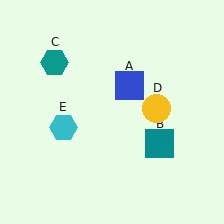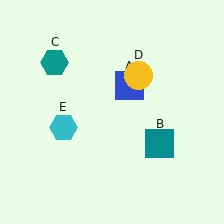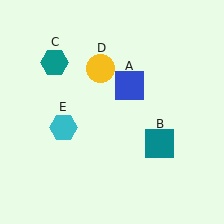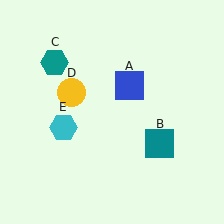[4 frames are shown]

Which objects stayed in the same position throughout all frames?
Blue square (object A) and teal square (object B) and teal hexagon (object C) and cyan hexagon (object E) remained stationary.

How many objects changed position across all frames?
1 object changed position: yellow circle (object D).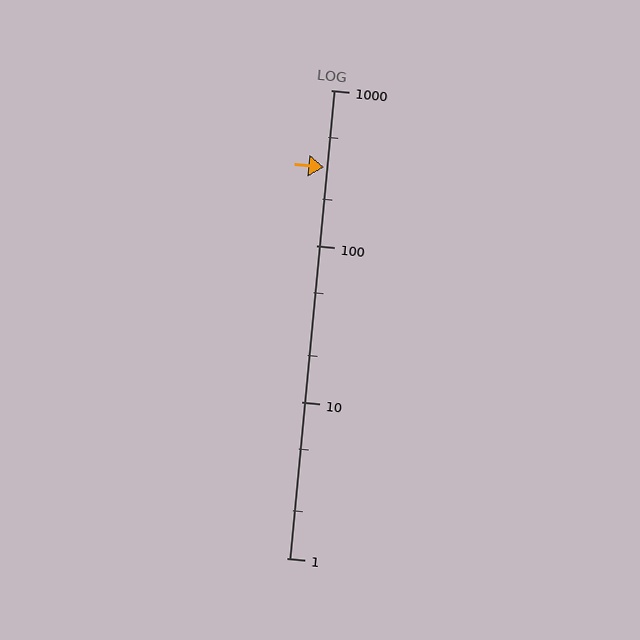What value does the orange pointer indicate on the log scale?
The pointer indicates approximately 320.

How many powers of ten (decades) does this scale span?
The scale spans 3 decades, from 1 to 1000.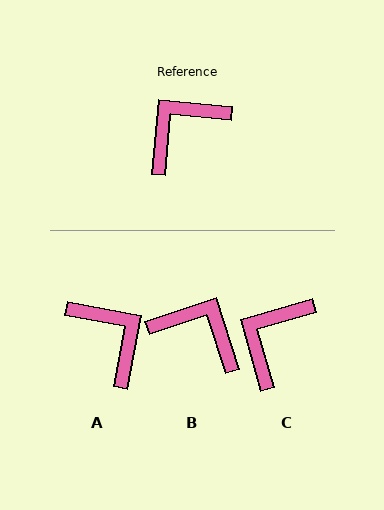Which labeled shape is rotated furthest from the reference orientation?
A, about 96 degrees away.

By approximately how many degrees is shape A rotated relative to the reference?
Approximately 96 degrees clockwise.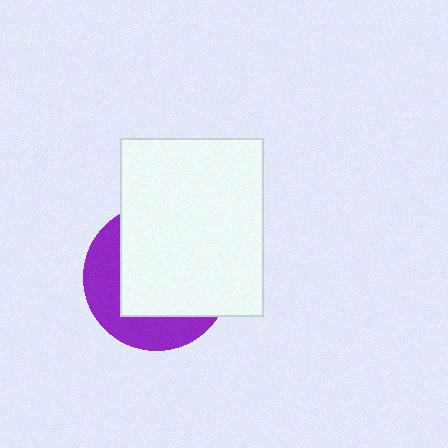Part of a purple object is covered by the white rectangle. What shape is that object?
It is a circle.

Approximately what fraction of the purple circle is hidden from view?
Roughly 65% of the purple circle is hidden behind the white rectangle.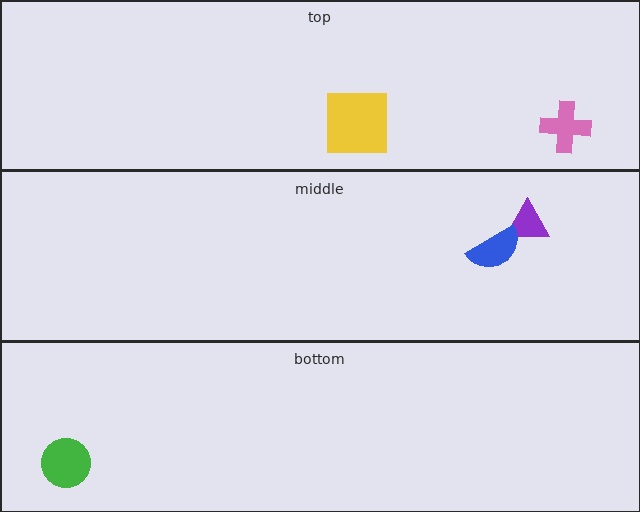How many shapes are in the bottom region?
1.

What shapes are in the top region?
The yellow square, the pink cross.